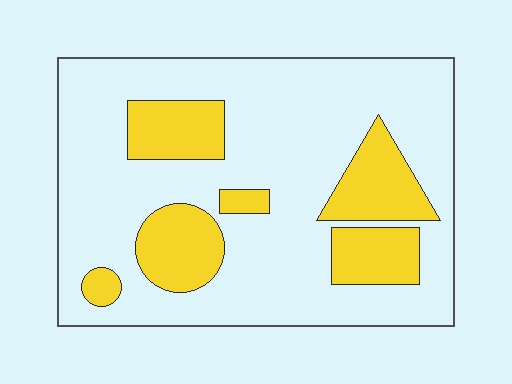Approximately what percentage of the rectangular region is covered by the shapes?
Approximately 25%.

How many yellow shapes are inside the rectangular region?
6.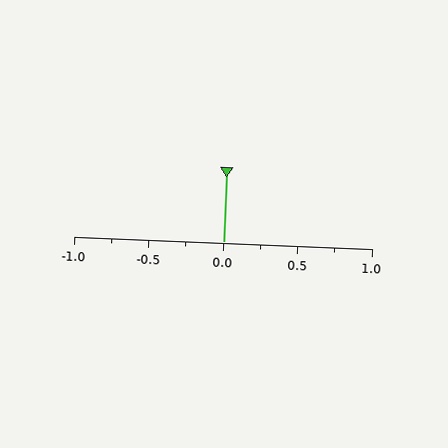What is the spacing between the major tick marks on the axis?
The major ticks are spaced 0.5 apart.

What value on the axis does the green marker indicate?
The marker indicates approximately 0.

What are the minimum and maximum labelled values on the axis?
The axis runs from -1.0 to 1.0.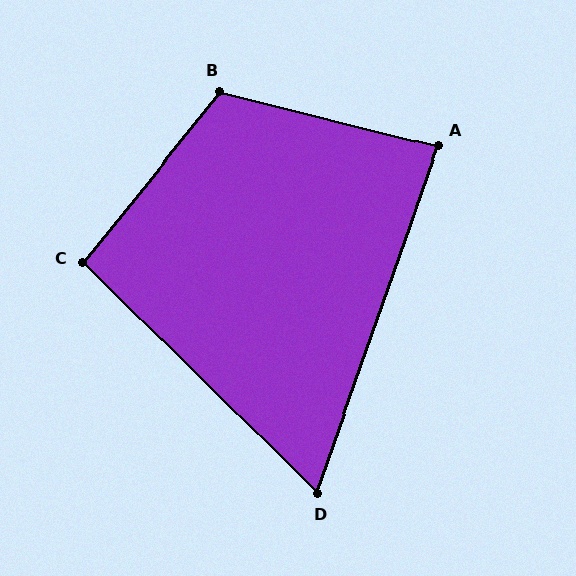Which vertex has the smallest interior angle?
D, at approximately 65 degrees.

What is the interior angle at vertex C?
Approximately 96 degrees (obtuse).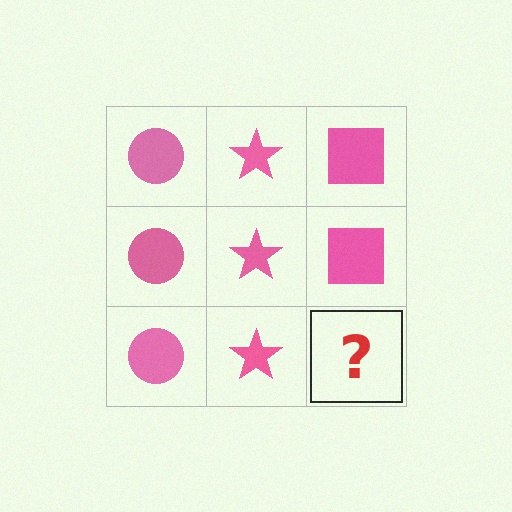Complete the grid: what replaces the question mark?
The question mark should be replaced with a pink square.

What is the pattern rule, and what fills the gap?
The rule is that each column has a consistent shape. The gap should be filled with a pink square.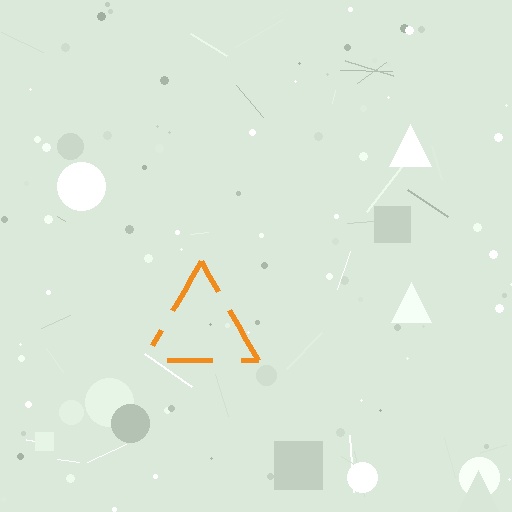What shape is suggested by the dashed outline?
The dashed outline suggests a triangle.